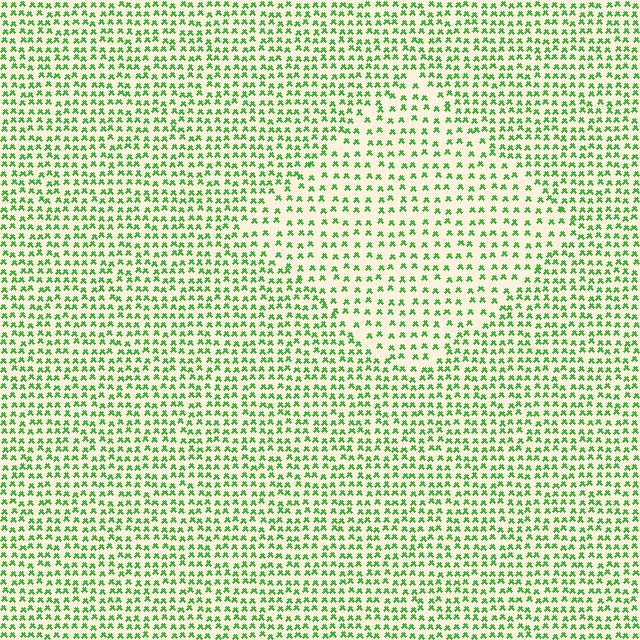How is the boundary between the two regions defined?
The boundary is defined by a change in element density (approximately 1.6x ratio). All elements are the same color, size, and shape.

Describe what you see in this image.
The image contains small green elements arranged at two different densities. A diamond-shaped region is visible where the elements are less densely packed than the surrounding area.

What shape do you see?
I see a diamond.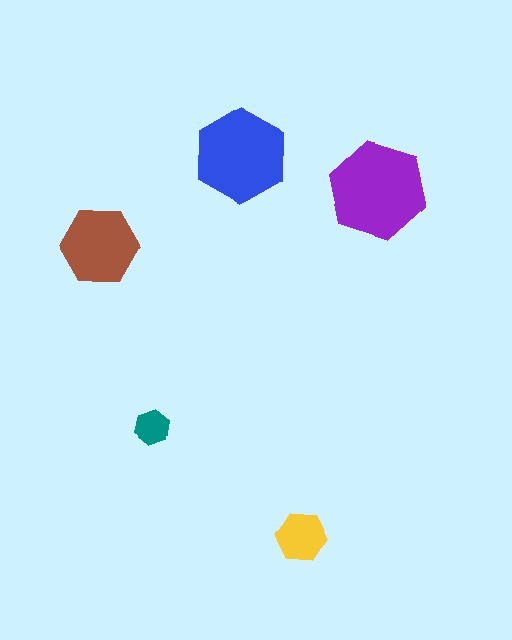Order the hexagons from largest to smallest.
the purple one, the blue one, the brown one, the yellow one, the teal one.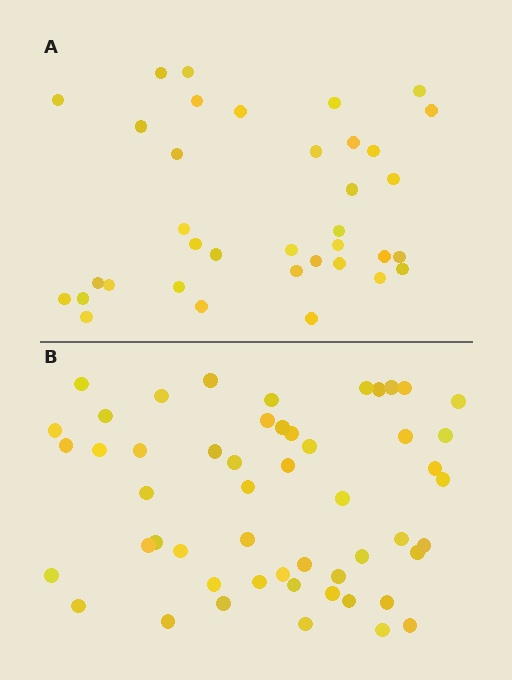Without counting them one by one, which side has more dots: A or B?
Region B (the bottom region) has more dots.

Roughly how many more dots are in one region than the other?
Region B has approximately 15 more dots than region A.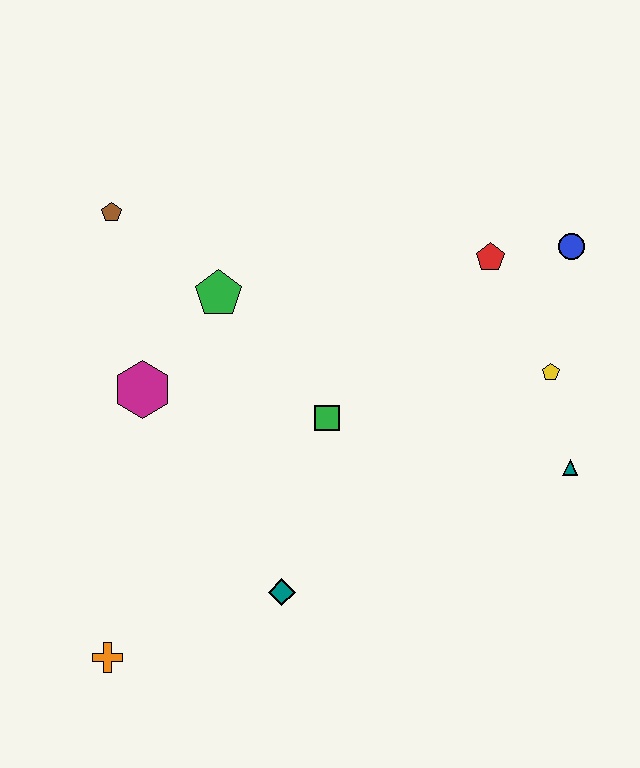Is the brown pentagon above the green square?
Yes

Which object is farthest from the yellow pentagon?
The orange cross is farthest from the yellow pentagon.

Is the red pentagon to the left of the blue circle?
Yes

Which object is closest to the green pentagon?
The magenta hexagon is closest to the green pentagon.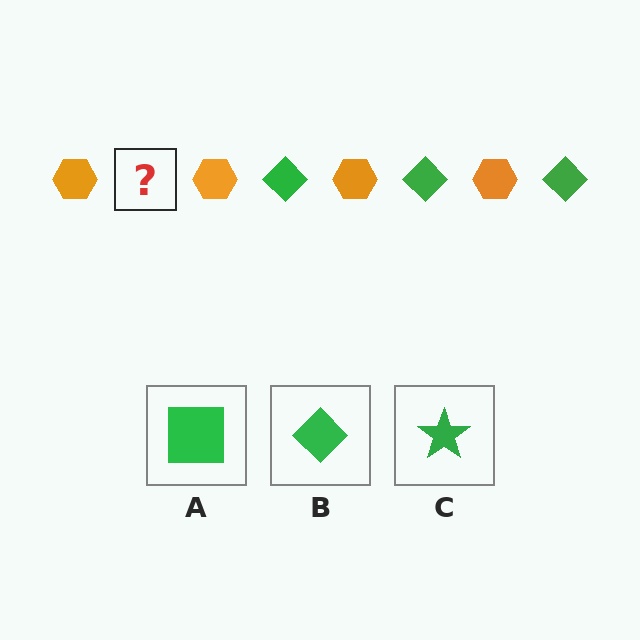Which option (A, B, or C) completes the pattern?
B.